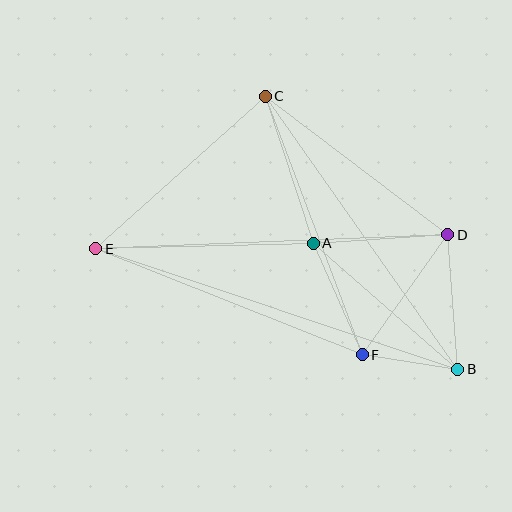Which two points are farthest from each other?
Points B and E are farthest from each other.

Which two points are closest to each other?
Points B and F are closest to each other.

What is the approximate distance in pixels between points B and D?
The distance between B and D is approximately 135 pixels.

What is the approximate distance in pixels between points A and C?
The distance between A and C is approximately 154 pixels.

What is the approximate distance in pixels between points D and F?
The distance between D and F is approximately 148 pixels.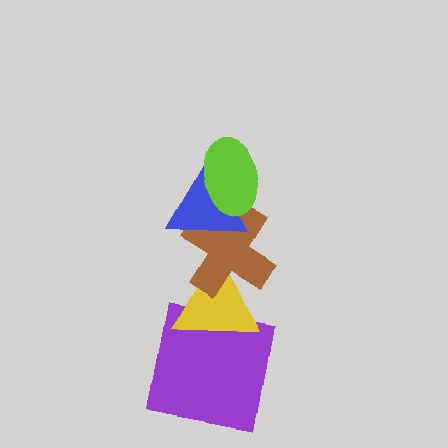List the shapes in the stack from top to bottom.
From top to bottom: the lime ellipse, the blue triangle, the brown cross, the yellow triangle, the purple square.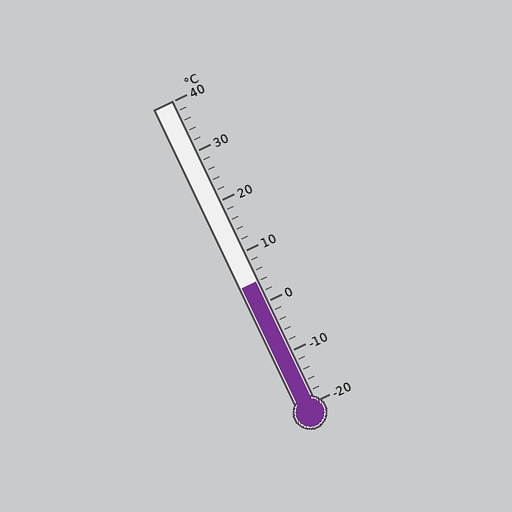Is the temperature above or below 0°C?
The temperature is above 0°C.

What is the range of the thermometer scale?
The thermometer scale ranges from -20°C to 40°C.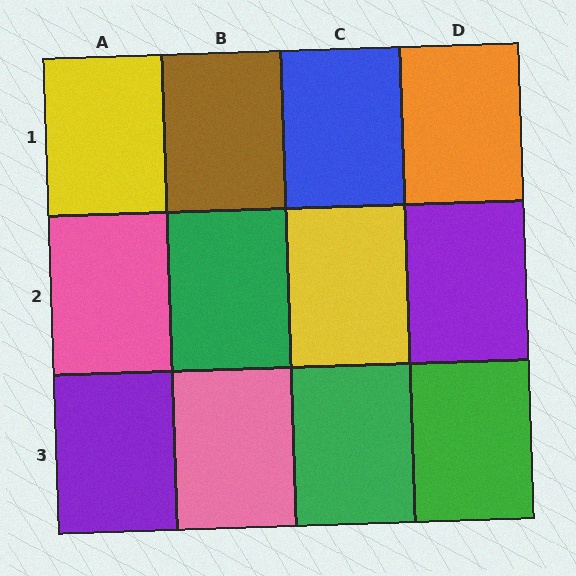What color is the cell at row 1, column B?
Brown.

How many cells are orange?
1 cell is orange.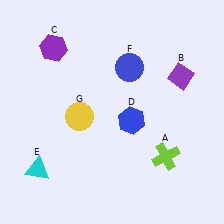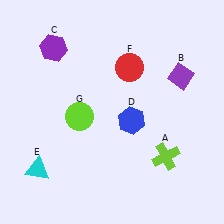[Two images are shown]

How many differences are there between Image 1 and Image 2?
There are 2 differences between the two images.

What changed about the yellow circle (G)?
In Image 1, G is yellow. In Image 2, it changed to lime.